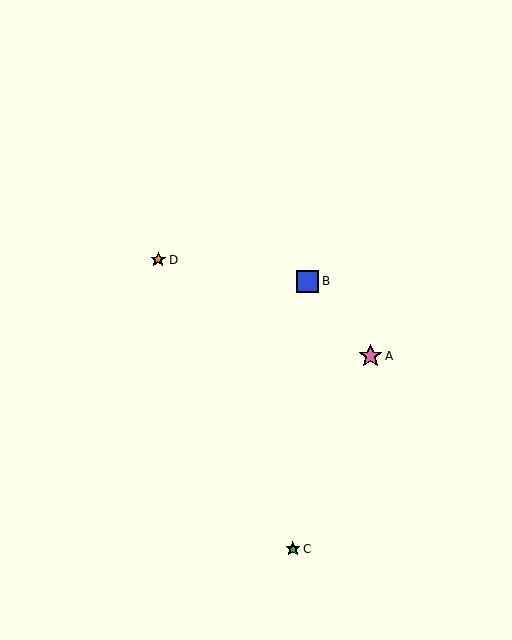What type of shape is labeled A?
Shape A is a pink star.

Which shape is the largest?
The pink star (labeled A) is the largest.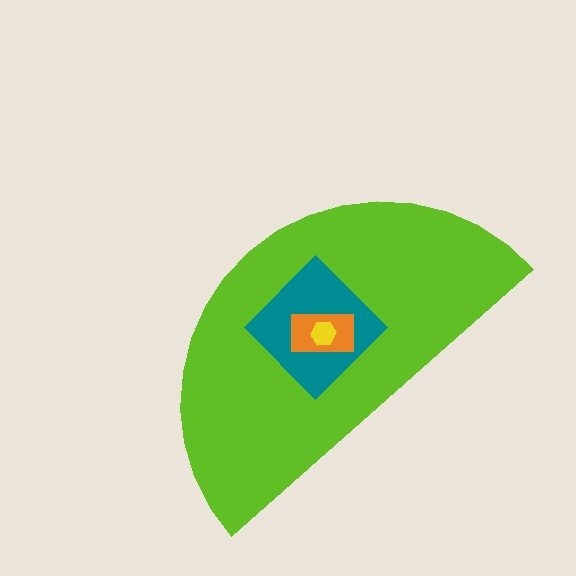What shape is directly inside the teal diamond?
The orange rectangle.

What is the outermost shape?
The lime semicircle.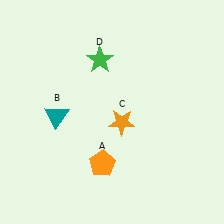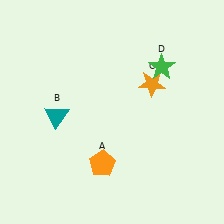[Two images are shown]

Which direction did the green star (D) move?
The green star (D) moved right.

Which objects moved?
The objects that moved are: the orange star (C), the green star (D).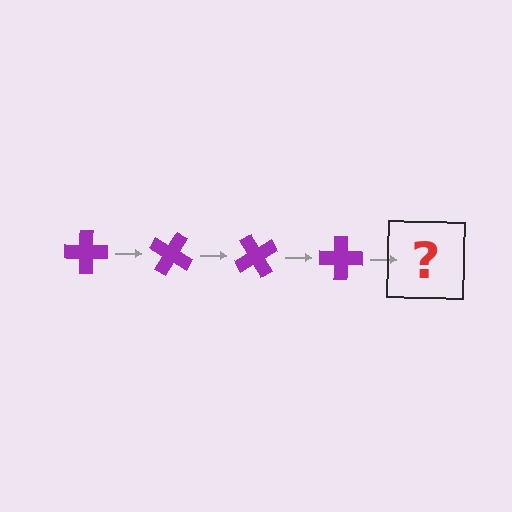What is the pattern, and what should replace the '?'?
The pattern is that the cross rotates 30 degrees each step. The '?' should be a purple cross rotated 120 degrees.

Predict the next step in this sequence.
The next step is a purple cross rotated 120 degrees.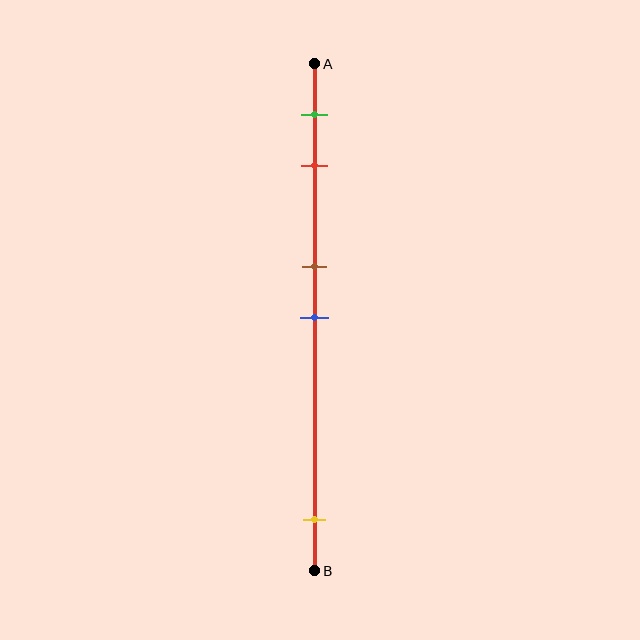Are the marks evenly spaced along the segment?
No, the marks are not evenly spaced.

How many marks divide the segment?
There are 5 marks dividing the segment.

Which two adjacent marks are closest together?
The brown and blue marks are the closest adjacent pair.